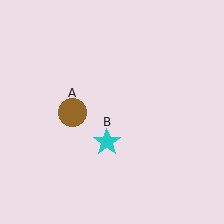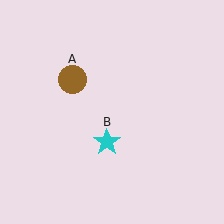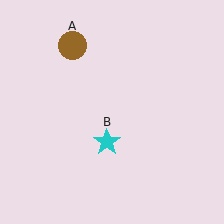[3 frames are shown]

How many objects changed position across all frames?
1 object changed position: brown circle (object A).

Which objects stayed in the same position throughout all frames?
Cyan star (object B) remained stationary.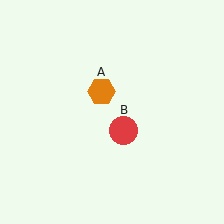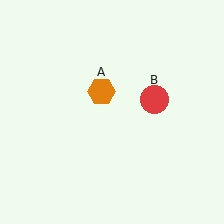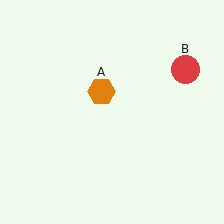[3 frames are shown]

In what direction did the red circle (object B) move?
The red circle (object B) moved up and to the right.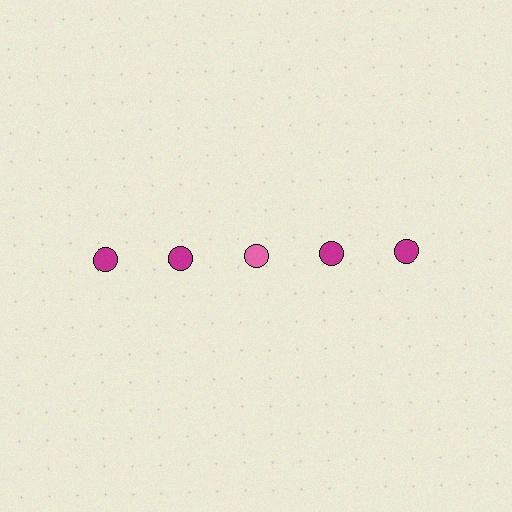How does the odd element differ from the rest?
It has a different color: pink instead of magenta.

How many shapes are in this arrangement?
There are 5 shapes arranged in a grid pattern.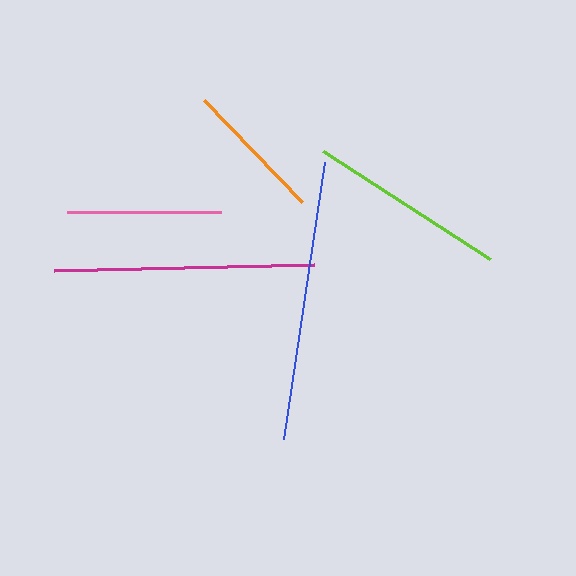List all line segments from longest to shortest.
From longest to shortest: blue, magenta, lime, pink, orange.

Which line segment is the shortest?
The orange line is the shortest at approximately 142 pixels.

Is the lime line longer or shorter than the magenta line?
The magenta line is longer than the lime line.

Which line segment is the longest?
The blue line is the longest at approximately 279 pixels.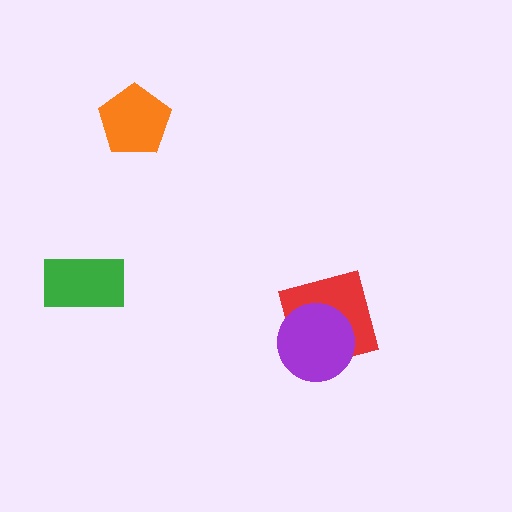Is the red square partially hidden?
Yes, it is partially covered by another shape.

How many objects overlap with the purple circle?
1 object overlaps with the purple circle.